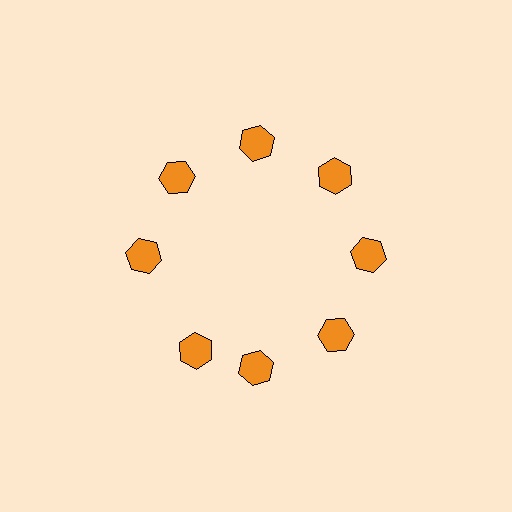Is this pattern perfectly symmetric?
No. The 8 orange hexagons are arranged in a ring, but one element near the 8 o'clock position is rotated out of alignment along the ring, breaking the 8-fold rotational symmetry.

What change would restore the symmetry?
The symmetry would be restored by rotating it back into even spacing with its neighbors so that all 8 hexagons sit at equal angles and equal distance from the center.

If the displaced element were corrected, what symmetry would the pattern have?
It would have 8-fold rotational symmetry — the pattern would map onto itself every 45 degrees.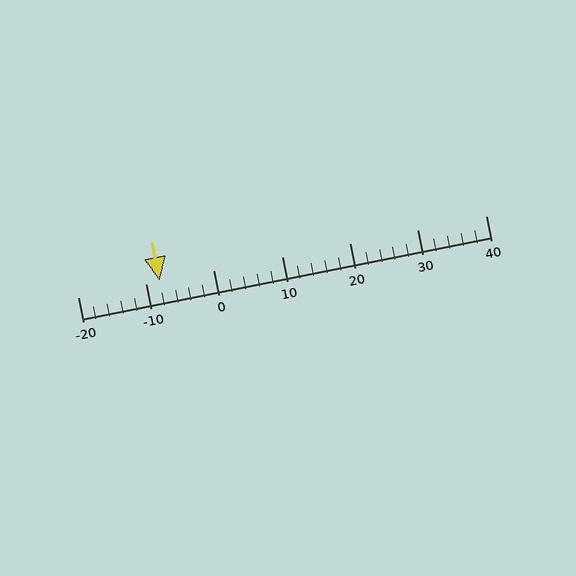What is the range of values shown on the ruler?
The ruler shows values from -20 to 40.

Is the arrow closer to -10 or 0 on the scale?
The arrow is closer to -10.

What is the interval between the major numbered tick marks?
The major tick marks are spaced 10 units apart.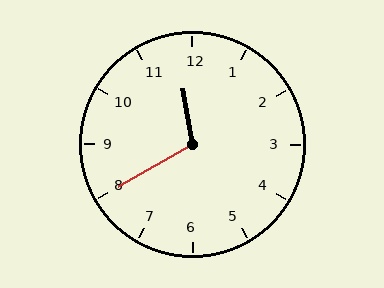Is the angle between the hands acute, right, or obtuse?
It is obtuse.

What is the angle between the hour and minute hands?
Approximately 110 degrees.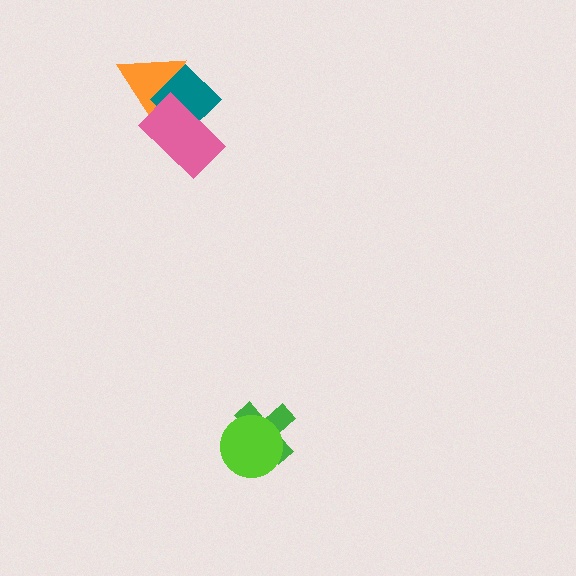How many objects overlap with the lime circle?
1 object overlaps with the lime circle.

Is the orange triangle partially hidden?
Yes, it is partially covered by another shape.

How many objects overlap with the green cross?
1 object overlaps with the green cross.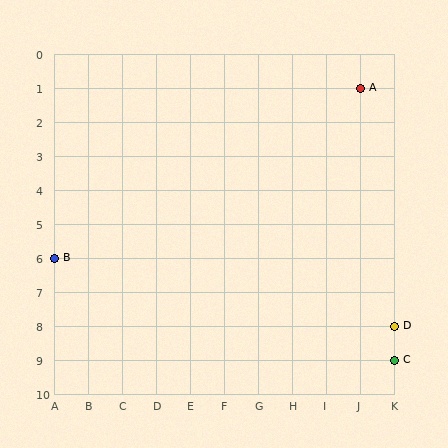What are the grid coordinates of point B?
Point B is at grid coordinates (A, 6).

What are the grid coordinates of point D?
Point D is at grid coordinates (K, 8).